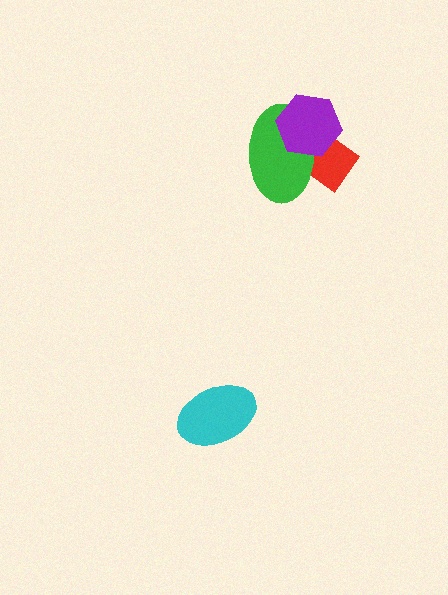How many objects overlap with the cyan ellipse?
0 objects overlap with the cyan ellipse.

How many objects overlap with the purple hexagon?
2 objects overlap with the purple hexagon.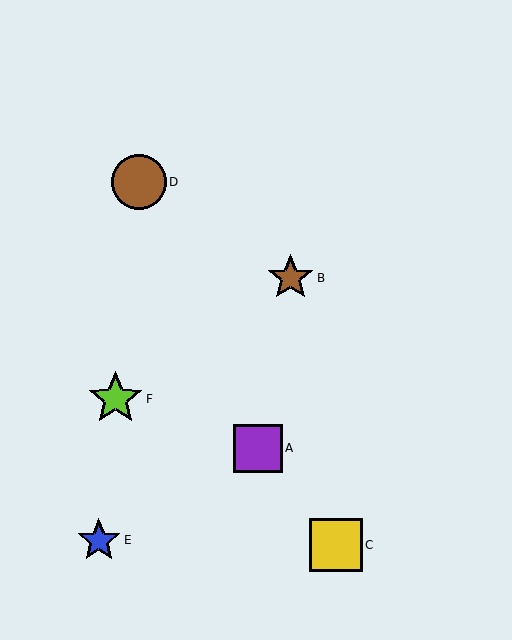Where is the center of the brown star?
The center of the brown star is at (290, 278).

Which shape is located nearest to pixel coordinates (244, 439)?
The purple square (labeled A) at (258, 448) is nearest to that location.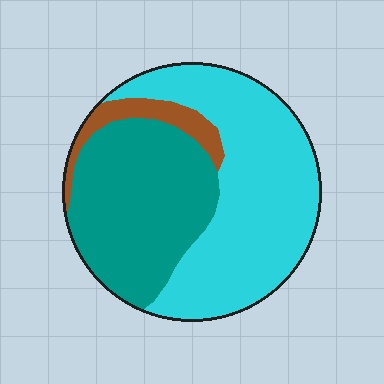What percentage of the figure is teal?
Teal takes up between a quarter and a half of the figure.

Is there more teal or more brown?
Teal.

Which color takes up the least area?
Brown, at roughly 10%.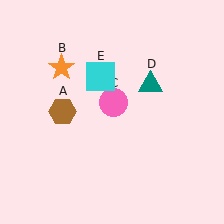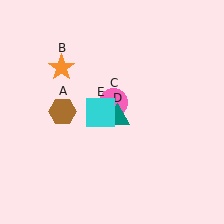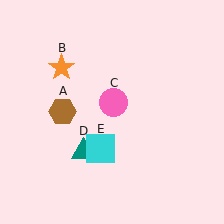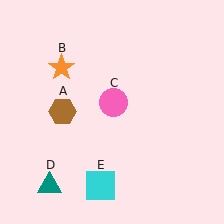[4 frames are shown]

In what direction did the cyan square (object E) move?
The cyan square (object E) moved down.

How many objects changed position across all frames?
2 objects changed position: teal triangle (object D), cyan square (object E).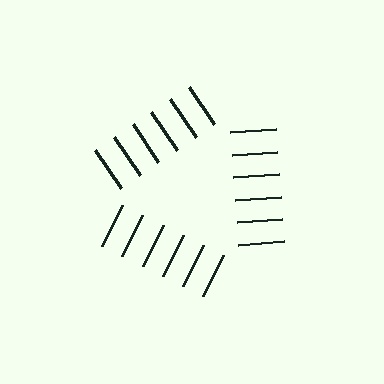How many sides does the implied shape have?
3 sides — the line-ends trace a triangle.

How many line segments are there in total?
18 — 6 along each of the 3 edges.